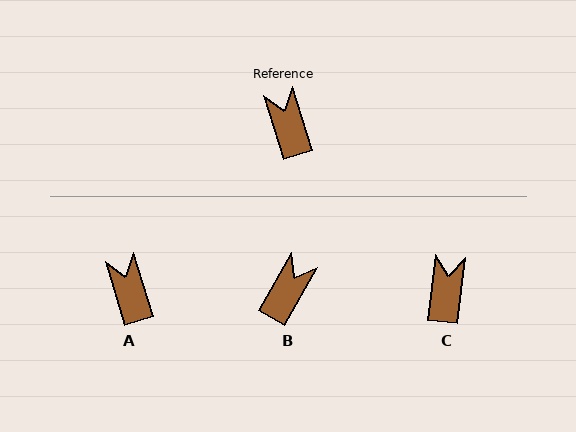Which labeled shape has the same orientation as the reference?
A.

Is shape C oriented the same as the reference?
No, it is off by about 24 degrees.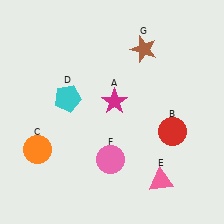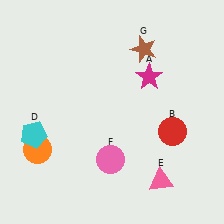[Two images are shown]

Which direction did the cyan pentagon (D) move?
The cyan pentagon (D) moved down.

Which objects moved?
The objects that moved are: the magenta star (A), the cyan pentagon (D).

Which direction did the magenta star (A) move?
The magenta star (A) moved right.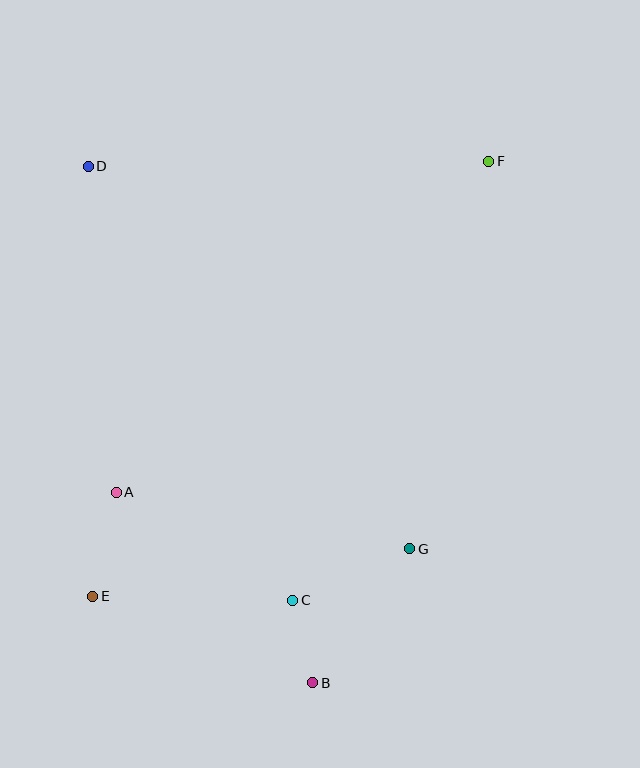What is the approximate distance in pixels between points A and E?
The distance between A and E is approximately 107 pixels.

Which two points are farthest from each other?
Points E and F are farthest from each other.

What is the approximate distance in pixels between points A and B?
The distance between A and B is approximately 274 pixels.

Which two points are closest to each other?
Points B and C are closest to each other.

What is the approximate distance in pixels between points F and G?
The distance between F and G is approximately 395 pixels.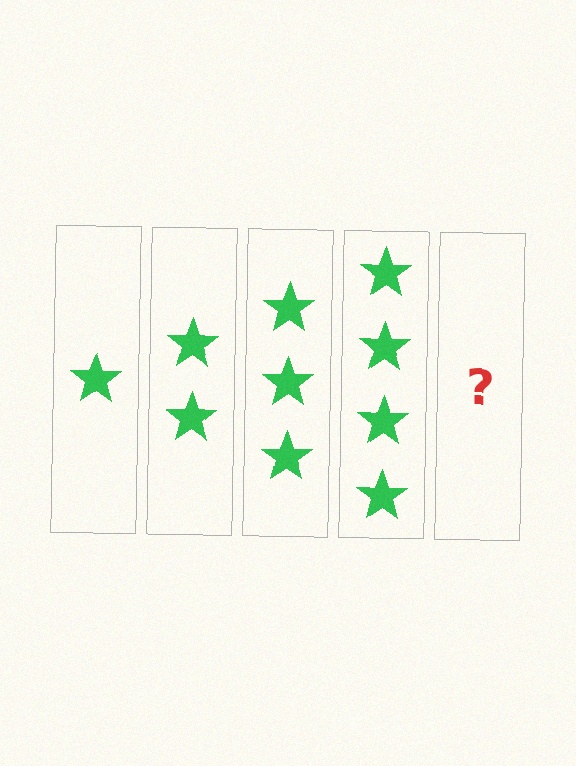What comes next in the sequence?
The next element should be 5 stars.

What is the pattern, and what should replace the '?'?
The pattern is that each step adds one more star. The '?' should be 5 stars.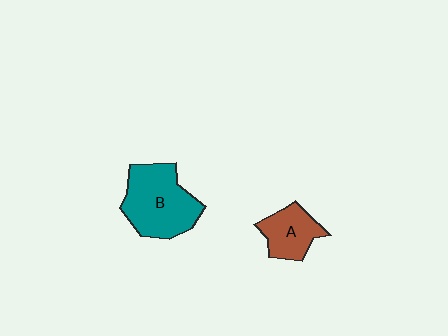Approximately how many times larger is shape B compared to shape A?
Approximately 1.8 times.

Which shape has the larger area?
Shape B (teal).